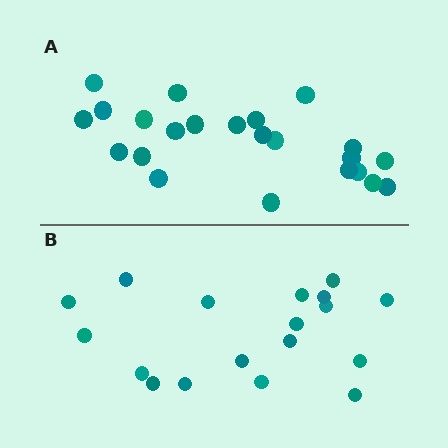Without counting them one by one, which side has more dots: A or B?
Region A (the top region) has more dots.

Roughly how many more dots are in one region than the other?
Region A has about 5 more dots than region B.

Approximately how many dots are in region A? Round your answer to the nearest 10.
About 20 dots. (The exact count is 23, which rounds to 20.)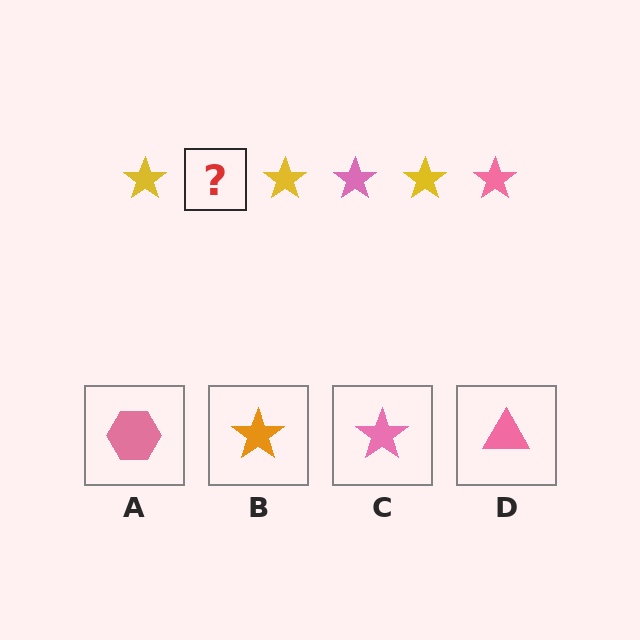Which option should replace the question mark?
Option C.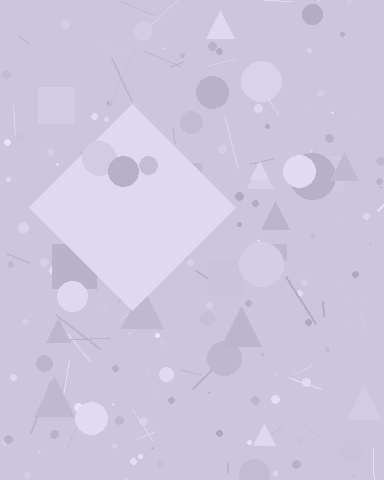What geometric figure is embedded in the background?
A diamond is embedded in the background.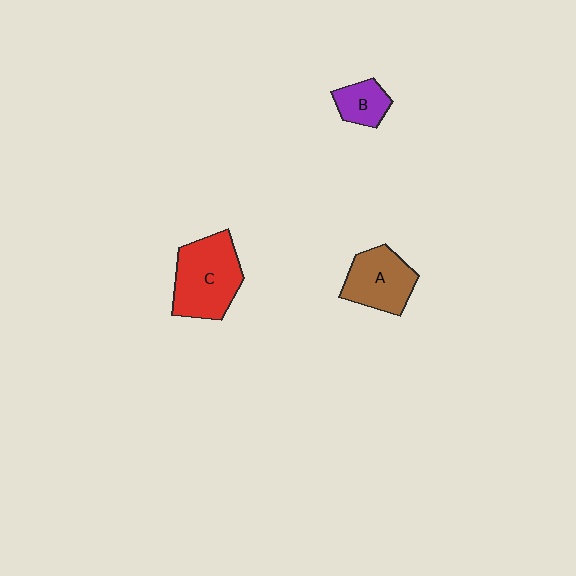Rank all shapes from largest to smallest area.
From largest to smallest: C (red), A (brown), B (purple).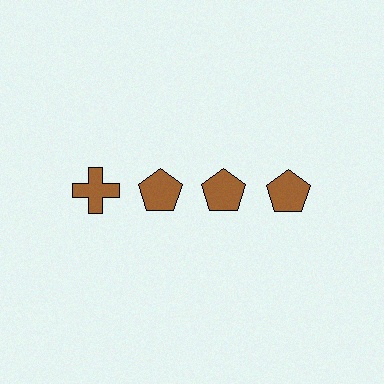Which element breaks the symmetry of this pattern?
The brown cross in the top row, leftmost column breaks the symmetry. All other shapes are brown pentagons.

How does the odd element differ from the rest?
It has a different shape: cross instead of pentagon.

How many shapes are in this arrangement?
There are 4 shapes arranged in a grid pattern.